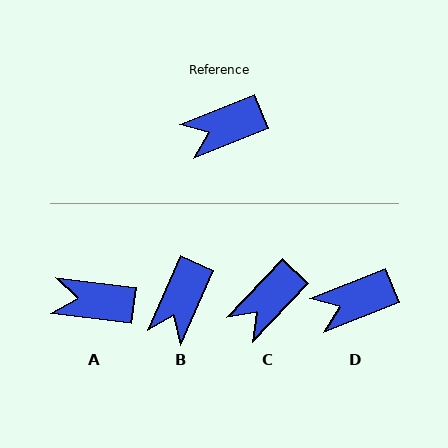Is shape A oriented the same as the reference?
No, it is off by about 29 degrees.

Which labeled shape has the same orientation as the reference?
D.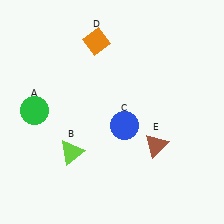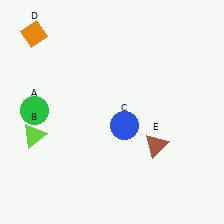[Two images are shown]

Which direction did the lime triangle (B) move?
The lime triangle (B) moved left.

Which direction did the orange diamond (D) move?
The orange diamond (D) moved left.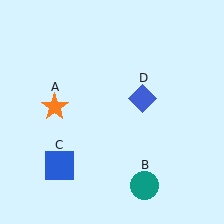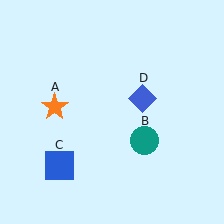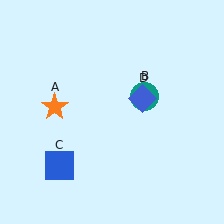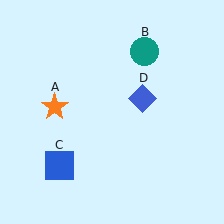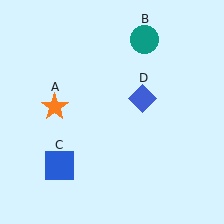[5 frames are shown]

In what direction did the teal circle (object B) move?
The teal circle (object B) moved up.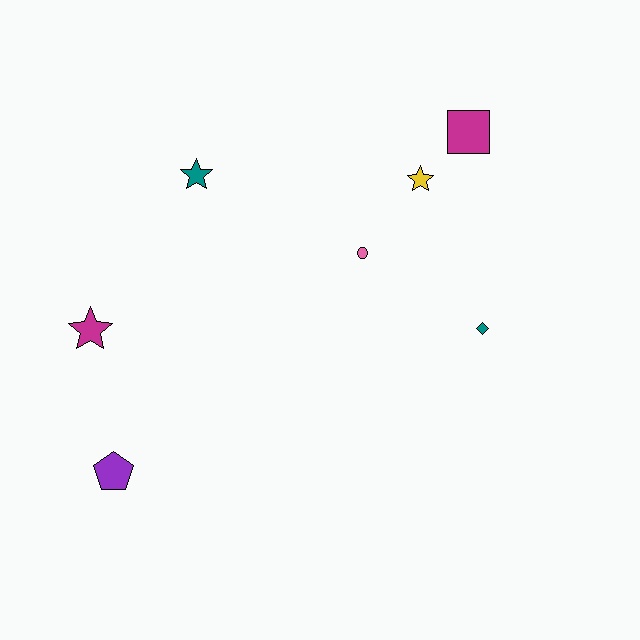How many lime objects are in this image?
There are no lime objects.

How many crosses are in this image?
There are no crosses.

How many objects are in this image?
There are 7 objects.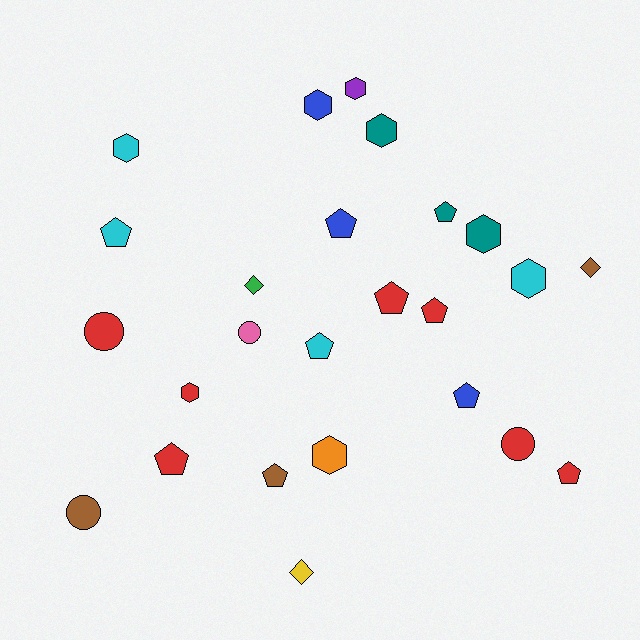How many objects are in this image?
There are 25 objects.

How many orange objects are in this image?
There is 1 orange object.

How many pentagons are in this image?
There are 10 pentagons.